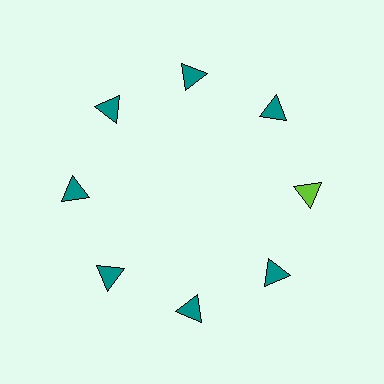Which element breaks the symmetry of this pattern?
The lime triangle at roughly the 3 o'clock position breaks the symmetry. All other shapes are teal triangles.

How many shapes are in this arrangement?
There are 8 shapes arranged in a ring pattern.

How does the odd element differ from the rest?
It has a different color: lime instead of teal.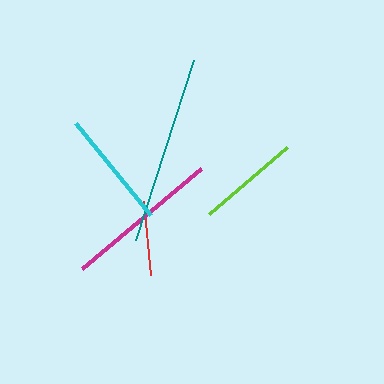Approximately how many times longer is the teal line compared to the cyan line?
The teal line is approximately 1.6 times the length of the cyan line.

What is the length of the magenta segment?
The magenta segment is approximately 155 pixels long.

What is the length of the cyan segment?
The cyan segment is approximately 119 pixels long.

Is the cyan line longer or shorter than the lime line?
The cyan line is longer than the lime line.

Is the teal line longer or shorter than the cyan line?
The teal line is longer than the cyan line.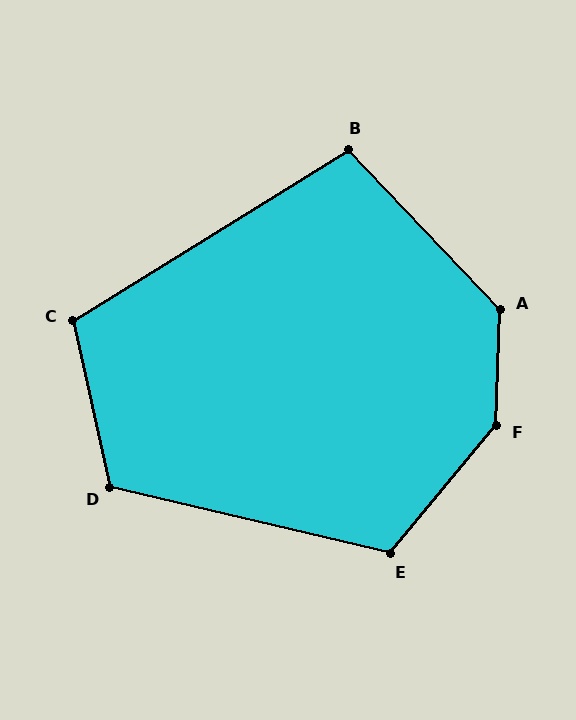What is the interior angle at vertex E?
Approximately 117 degrees (obtuse).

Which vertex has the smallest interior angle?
B, at approximately 102 degrees.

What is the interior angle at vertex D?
Approximately 116 degrees (obtuse).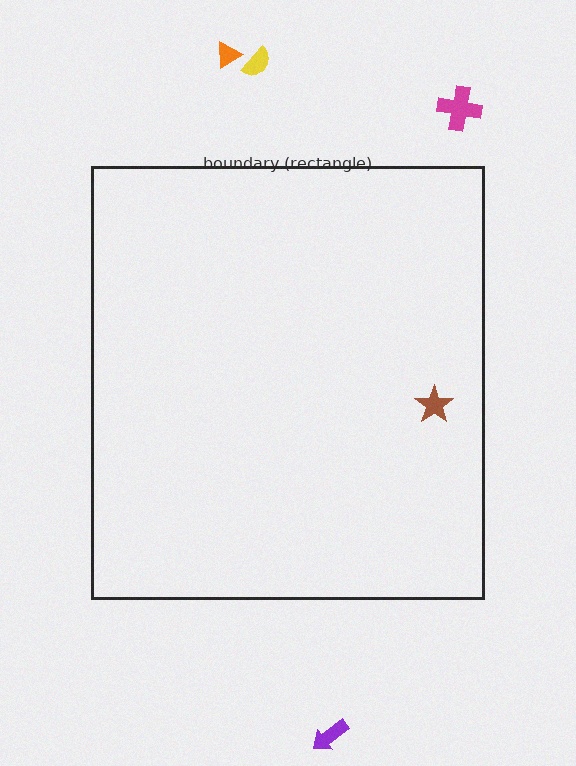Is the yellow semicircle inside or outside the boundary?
Outside.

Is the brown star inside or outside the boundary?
Inside.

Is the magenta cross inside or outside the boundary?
Outside.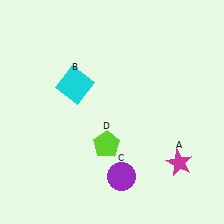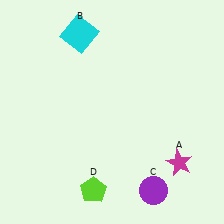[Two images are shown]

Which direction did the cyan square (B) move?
The cyan square (B) moved up.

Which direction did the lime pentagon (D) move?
The lime pentagon (D) moved down.